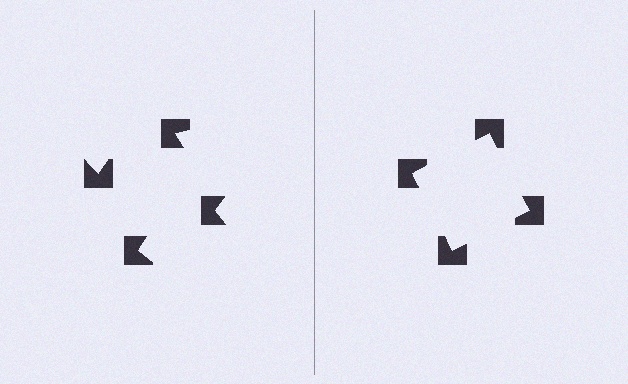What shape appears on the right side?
An illusory square.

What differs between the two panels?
The notched squares are positioned identically on both sides; only the wedge orientations differ. On the right they align to a square; on the left they are misaligned.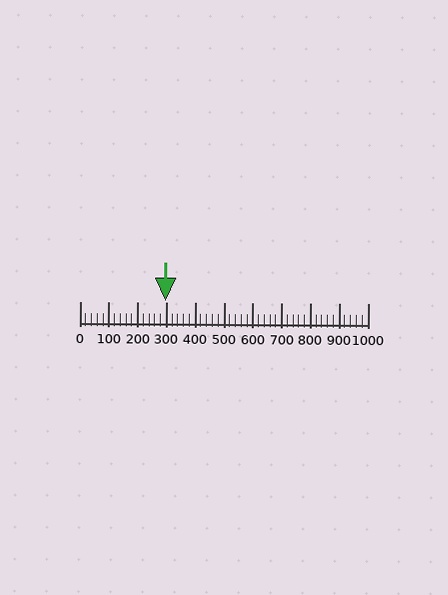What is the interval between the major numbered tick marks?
The major tick marks are spaced 100 units apart.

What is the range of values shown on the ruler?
The ruler shows values from 0 to 1000.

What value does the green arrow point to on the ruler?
The green arrow points to approximately 297.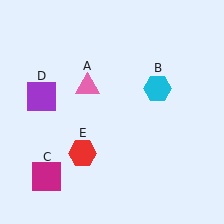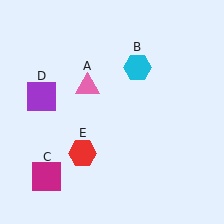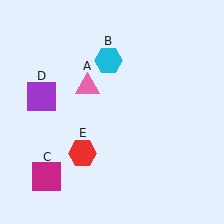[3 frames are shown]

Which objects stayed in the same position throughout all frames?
Pink triangle (object A) and magenta square (object C) and purple square (object D) and red hexagon (object E) remained stationary.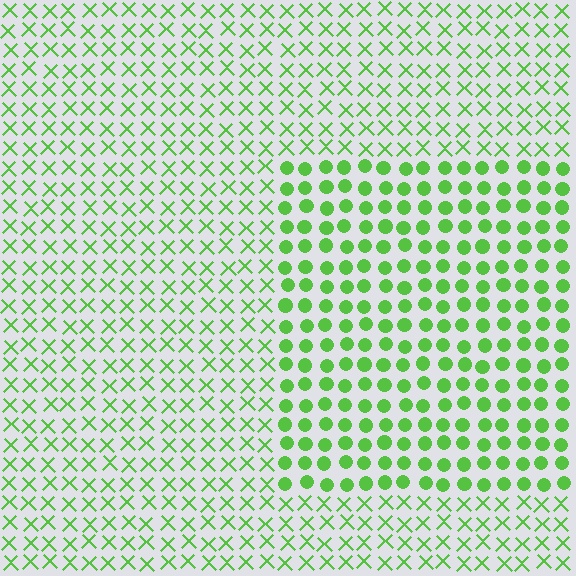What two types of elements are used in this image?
The image uses circles inside the rectangle region and X marks outside it.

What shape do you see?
I see a rectangle.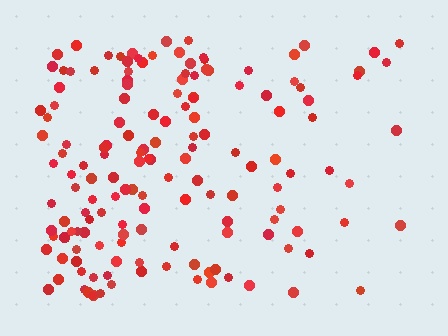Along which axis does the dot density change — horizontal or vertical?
Horizontal.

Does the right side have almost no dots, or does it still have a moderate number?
Still a moderate number, just noticeably fewer than the left.